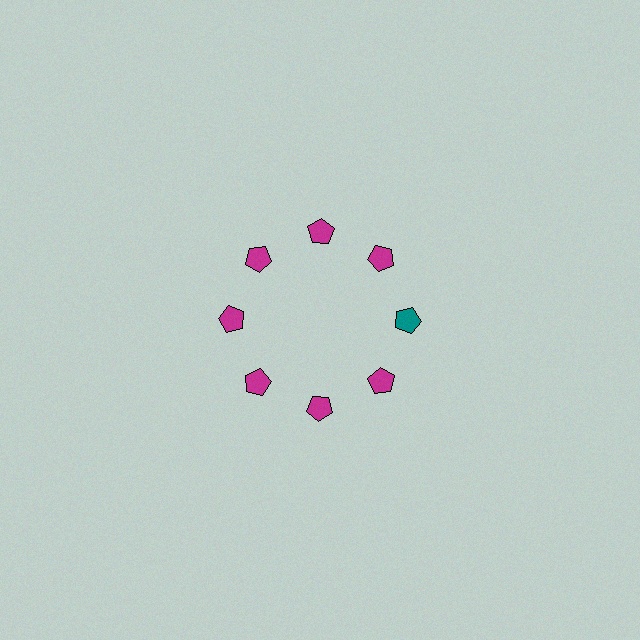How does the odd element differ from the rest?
It has a different color: teal instead of magenta.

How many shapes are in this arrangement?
There are 8 shapes arranged in a ring pattern.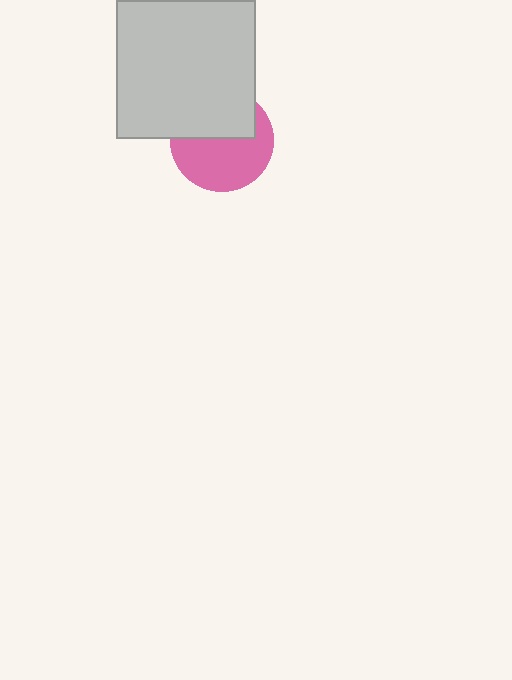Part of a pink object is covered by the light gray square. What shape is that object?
It is a circle.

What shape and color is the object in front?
The object in front is a light gray square.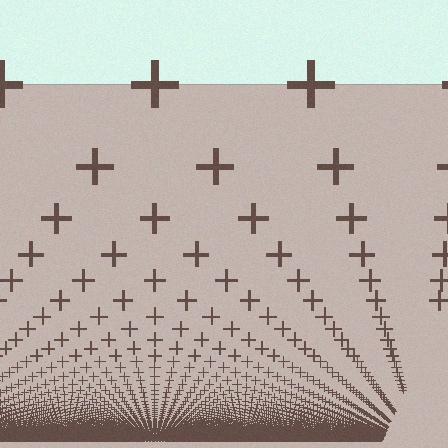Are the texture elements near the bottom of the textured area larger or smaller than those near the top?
Smaller. The gradient is inverted — elements near the bottom are smaller and denser.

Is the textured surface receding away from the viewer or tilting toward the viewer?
The surface appears to tilt toward the viewer. Texture elements get larger and sparser toward the top.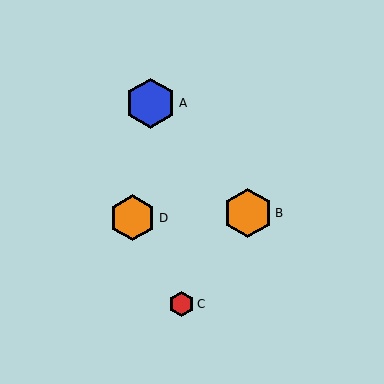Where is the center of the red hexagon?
The center of the red hexagon is at (181, 304).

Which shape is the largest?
The blue hexagon (labeled A) is the largest.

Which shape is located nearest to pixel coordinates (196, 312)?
The red hexagon (labeled C) at (181, 304) is nearest to that location.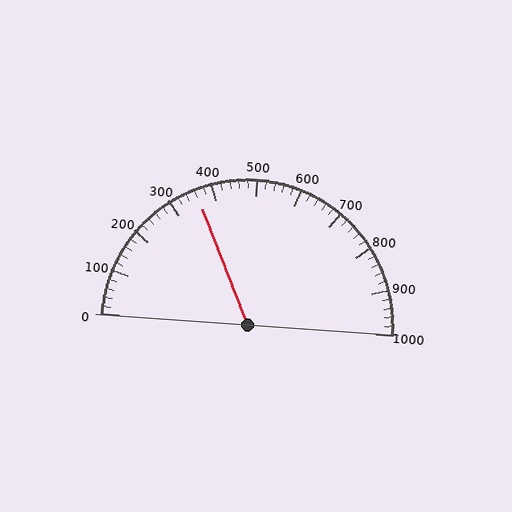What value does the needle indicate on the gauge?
The needle indicates approximately 360.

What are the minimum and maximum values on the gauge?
The gauge ranges from 0 to 1000.